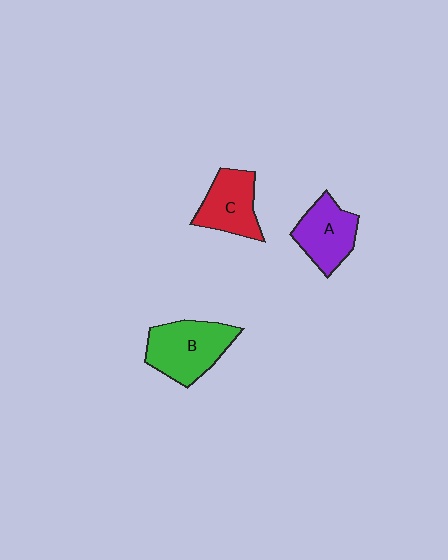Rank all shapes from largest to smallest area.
From largest to smallest: B (green), A (purple), C (red).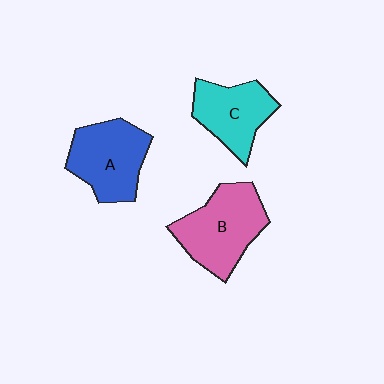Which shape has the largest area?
Shape B (pink).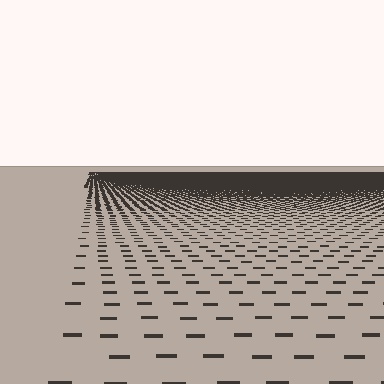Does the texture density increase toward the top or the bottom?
Density increases toward the top.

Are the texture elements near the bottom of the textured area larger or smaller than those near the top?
Larger. Near the bottom, elements are closer to the viewer and appear at a bigger on-screen size.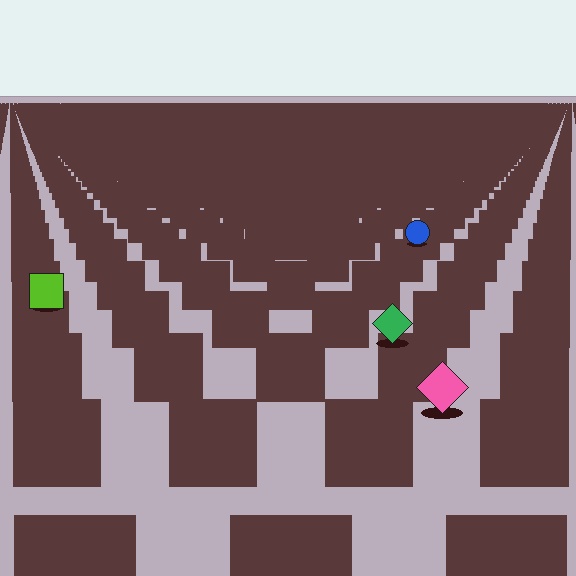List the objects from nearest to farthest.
From nearest to farthest: the pink diamond, the green diamond, the lime square, the blue circle.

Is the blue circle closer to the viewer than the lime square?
No. The lime square is closer — you can tell from the texture gradient: the ground texture is coarser near it.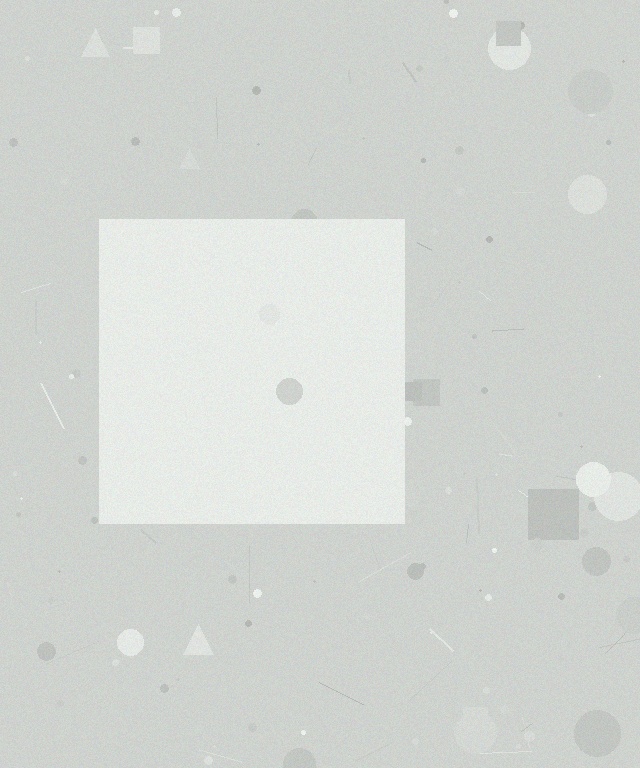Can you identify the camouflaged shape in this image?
The camouflaged shape is a square.